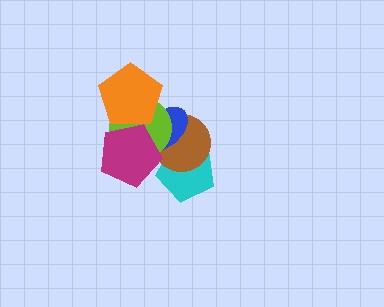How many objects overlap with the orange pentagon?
3 objects overlap with the orange pentagon.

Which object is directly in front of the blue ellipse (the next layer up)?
The lime circle is directly in front of the blue ellipse.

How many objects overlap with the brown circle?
4 objects overlap with the brown circle.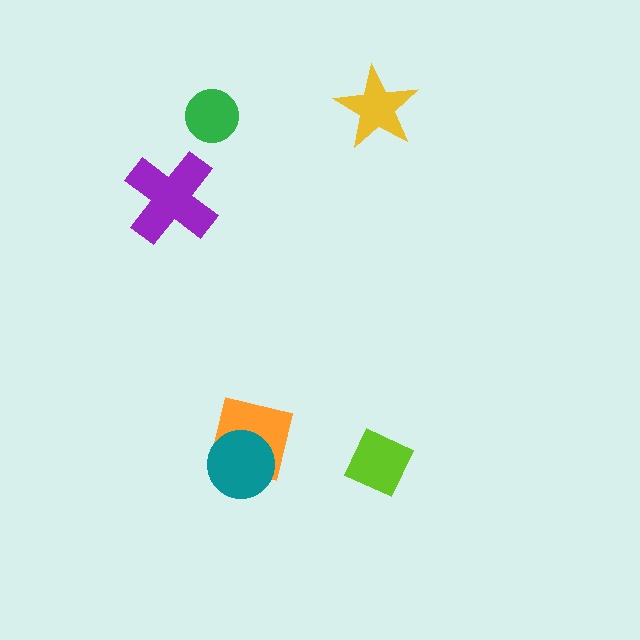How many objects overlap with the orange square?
1 object overlaps with the orange square.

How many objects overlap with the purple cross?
0 objects overlap with the purple cross.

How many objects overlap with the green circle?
0 objects overlap with the green circle.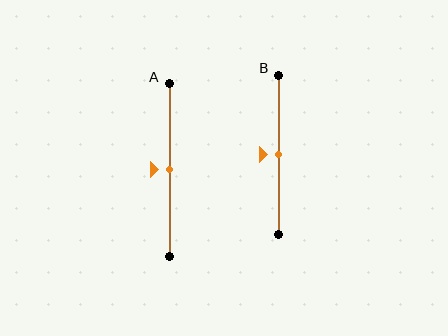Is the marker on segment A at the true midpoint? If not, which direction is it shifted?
Yes, the marker on segment A is at the true midpoint.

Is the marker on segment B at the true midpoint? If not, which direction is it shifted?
Yes, the marker on segment B is at the true midpoint.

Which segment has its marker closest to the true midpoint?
Segment A has its marker closest to the true midpoint.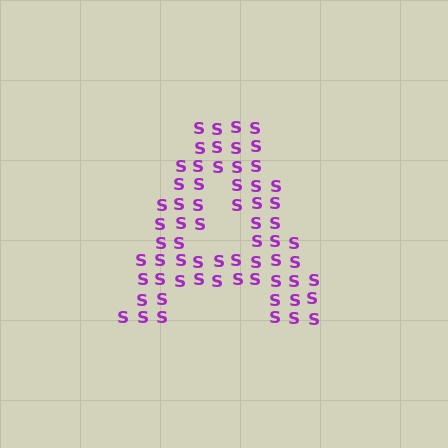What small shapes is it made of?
It is made of small letter S's.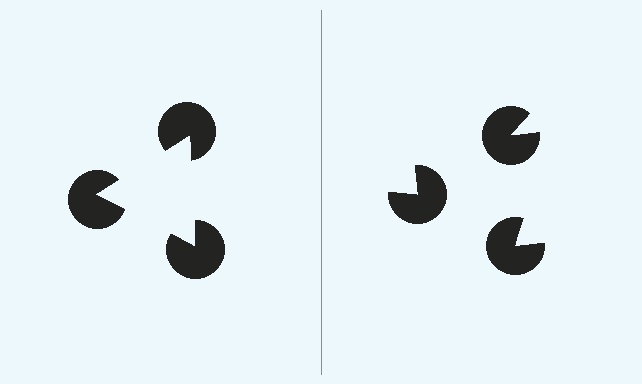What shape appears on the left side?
An illusory triangle.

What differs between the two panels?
The pac-man discs are positioned identically on both sides; only the wedge orientations differ. On the left they align to a triangle; on the right they are misaligned.